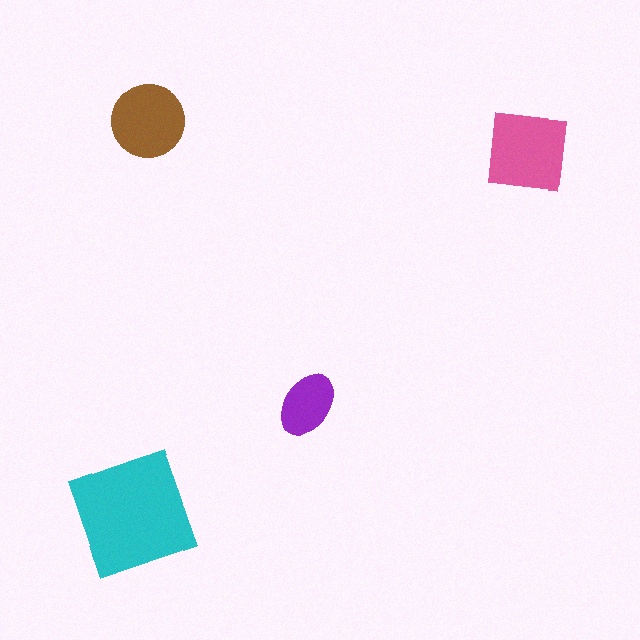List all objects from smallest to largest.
The purple ellipse, the brown circle, the pink square, the cyan square.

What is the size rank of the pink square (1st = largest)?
2nd.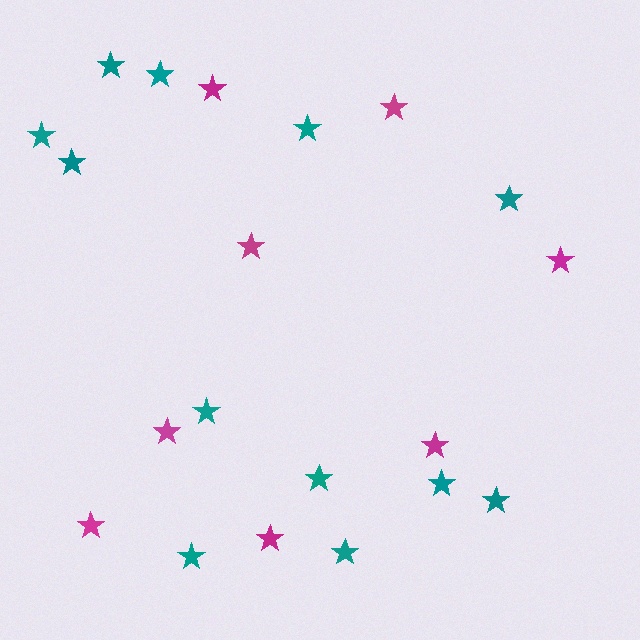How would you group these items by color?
There are 2 groups: one group of magenta stars (8) and one group of teal stars (12).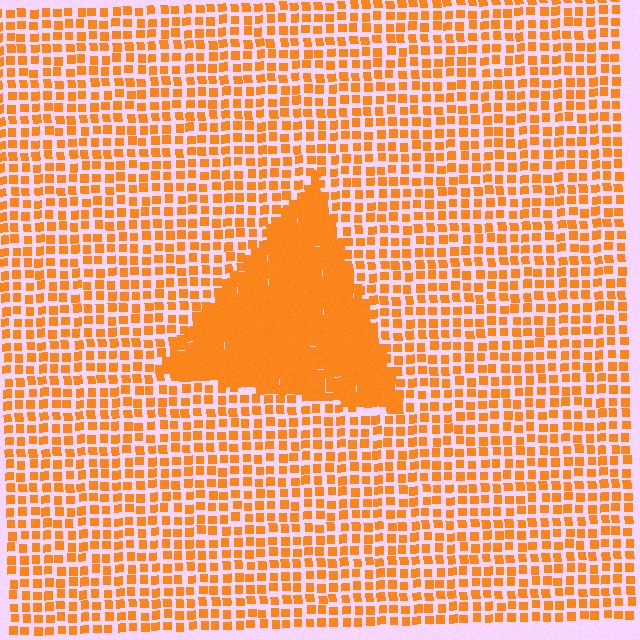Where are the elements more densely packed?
The elements are more densely packed inside the triangle boundary.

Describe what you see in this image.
The image contains small orange elements arranged at two different densities. A triangle-shaped region is visible where the elements are more densely packed than the surrounding area.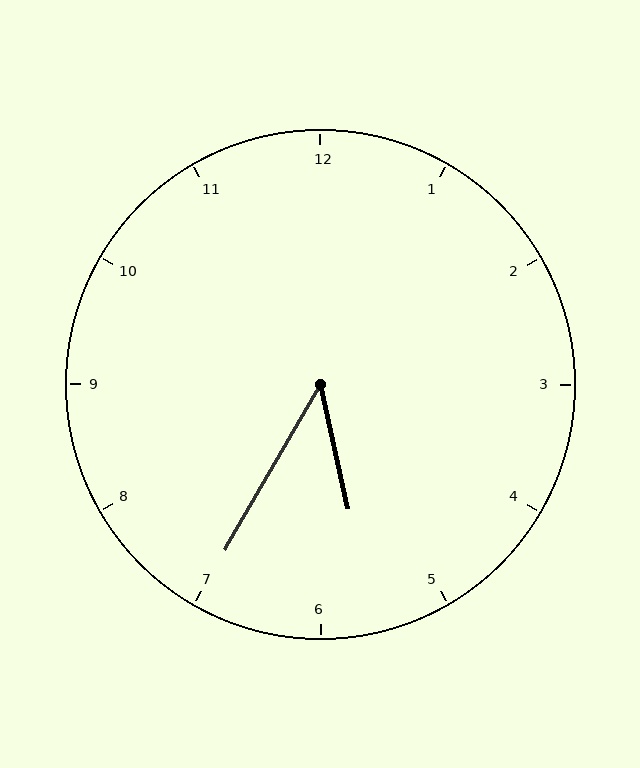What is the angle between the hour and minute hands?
Approximately 42 degrees.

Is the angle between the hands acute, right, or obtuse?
It is acute.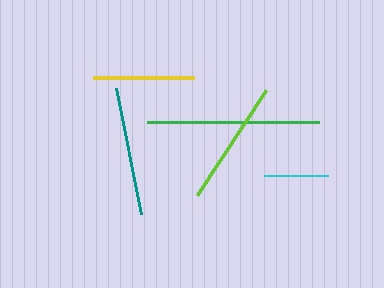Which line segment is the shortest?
The cyan line is the shortest at approximately 64 pixels.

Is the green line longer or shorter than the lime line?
The green line is longer than the lime line.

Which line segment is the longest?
The green line is the longest at approximately 173 pixels.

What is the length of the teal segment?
The teal segment is approximately 129 pixels long.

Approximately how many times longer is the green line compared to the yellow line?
The green line is approximately 1.7 times the length of the yellow line.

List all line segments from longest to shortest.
From longest to shortest: green, teal, lime, yellow, cyan.